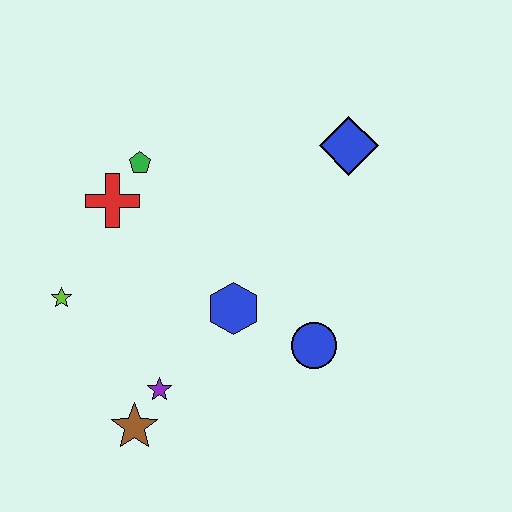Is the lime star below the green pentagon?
Yes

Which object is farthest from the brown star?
The blue diamond is farthest from the brown star.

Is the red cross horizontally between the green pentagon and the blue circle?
No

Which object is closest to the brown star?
The purple star is closest to the brown star.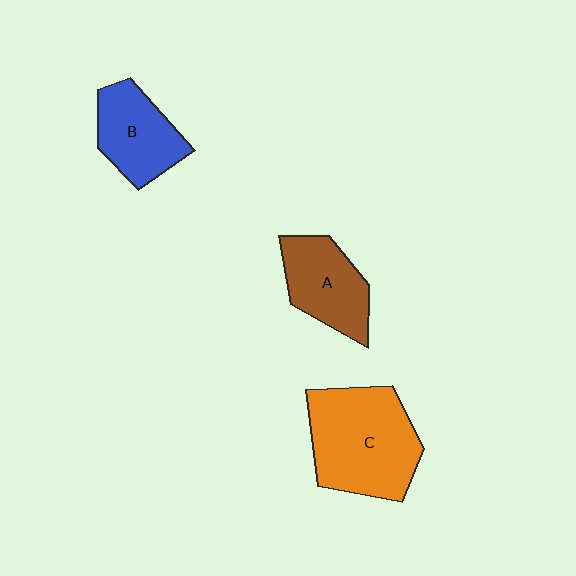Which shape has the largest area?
Shape C (orange).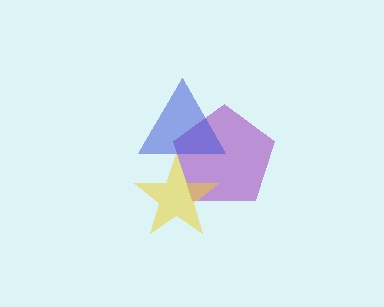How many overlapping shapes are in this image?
There are 3 overlapping shapes in the image.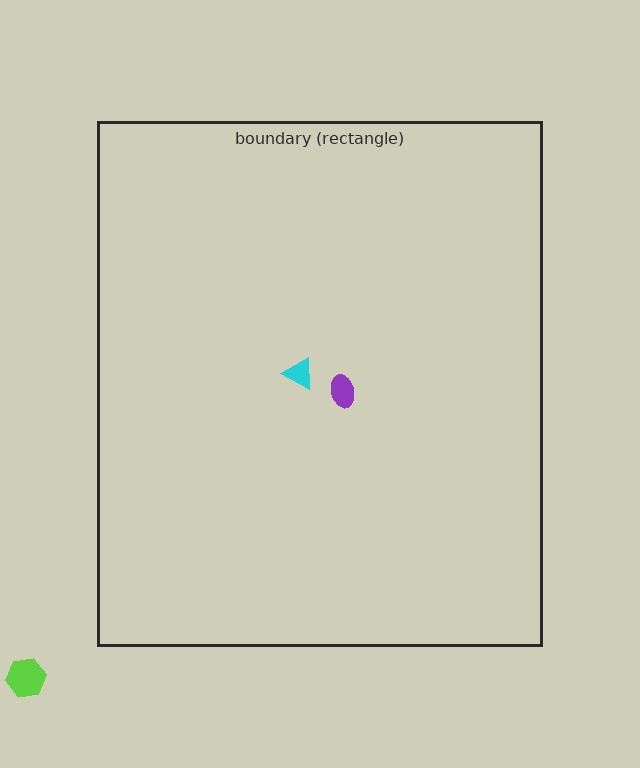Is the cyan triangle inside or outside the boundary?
Inside.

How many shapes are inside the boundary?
2 inside, 1 outside.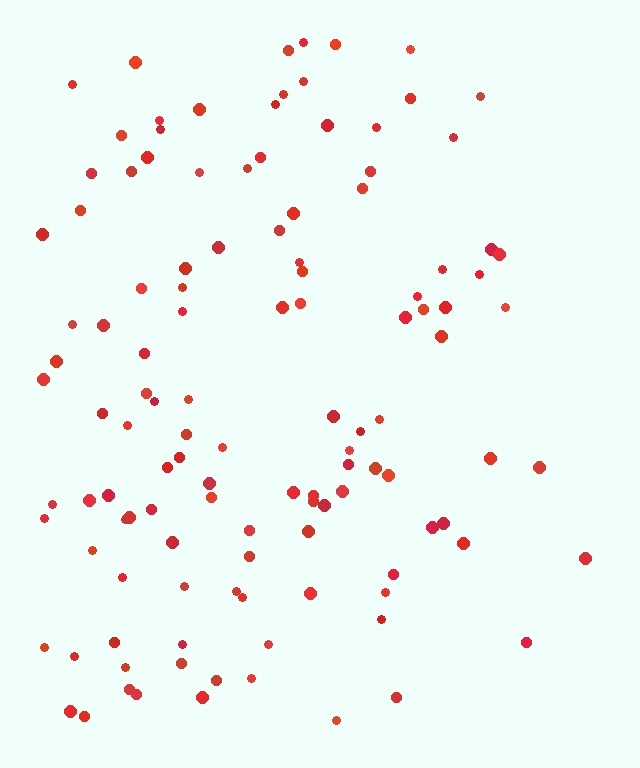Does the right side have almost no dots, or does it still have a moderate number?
Still a moderate number, just noticeably fewer than the left.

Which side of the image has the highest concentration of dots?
The left.